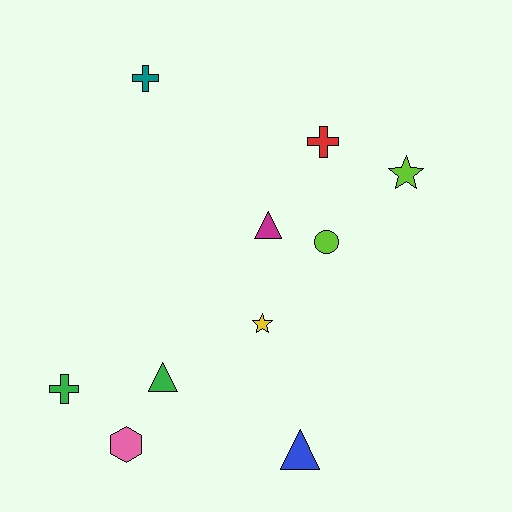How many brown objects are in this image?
There are no brown objects.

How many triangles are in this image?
There are 3 triangles.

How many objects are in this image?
There are 10 objects.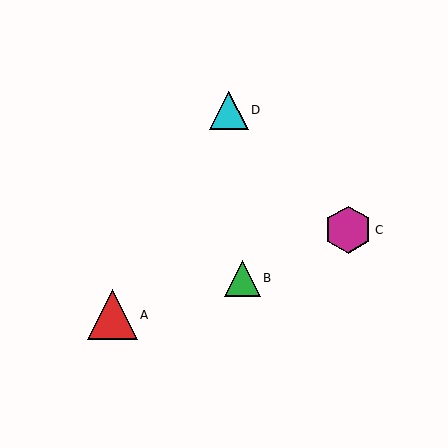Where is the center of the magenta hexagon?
The center of the magenta hexagon is at (348, 230).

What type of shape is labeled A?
Shape A is a red triangle.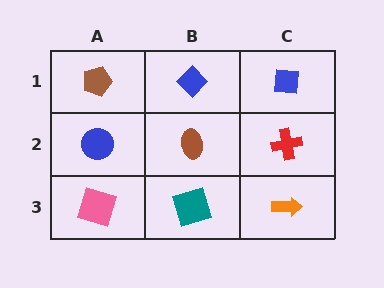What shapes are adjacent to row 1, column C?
A red cross (row 2, column C), a blue diamond (row 1, column B).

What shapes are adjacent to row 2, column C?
A blue square (row 1, column C), an orange arrow (row 3, column C), a brown ellipse (row 2, column B).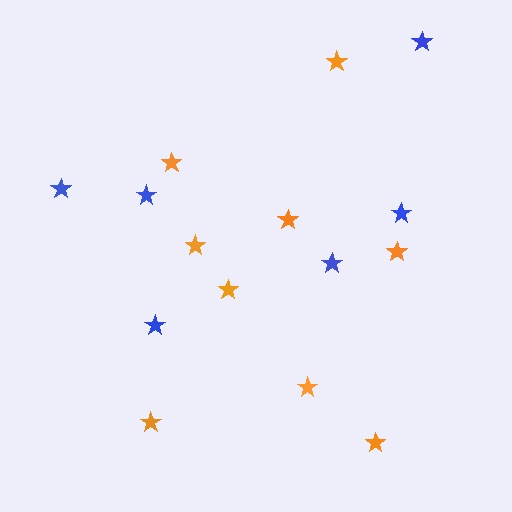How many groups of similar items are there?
There are 2 groups: one group of orange stars (9) and one group of blue stars (6).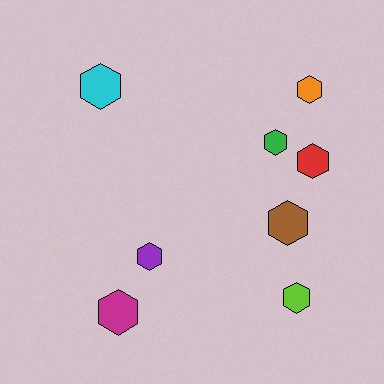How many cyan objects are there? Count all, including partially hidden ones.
There is 1 cyan object.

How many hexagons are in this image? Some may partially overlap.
There are 8 hexagons.